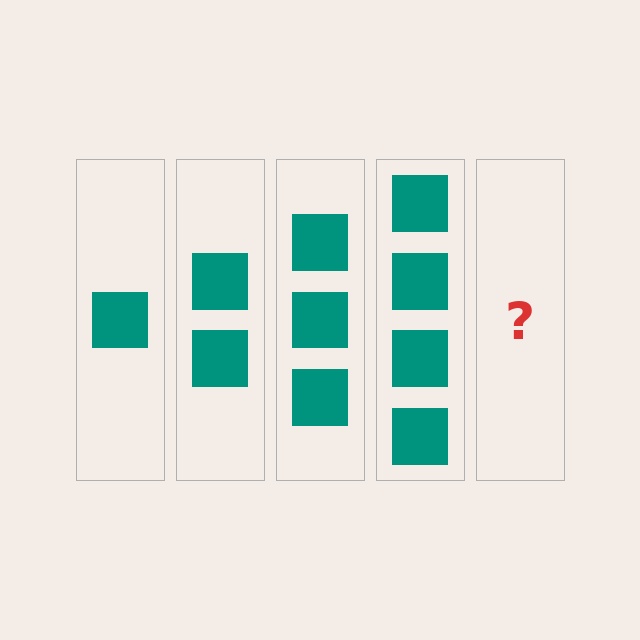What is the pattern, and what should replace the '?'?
The pattern is that each step adds one more square. The '?' should be 5 squares.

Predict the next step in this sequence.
The next step is 5 squares.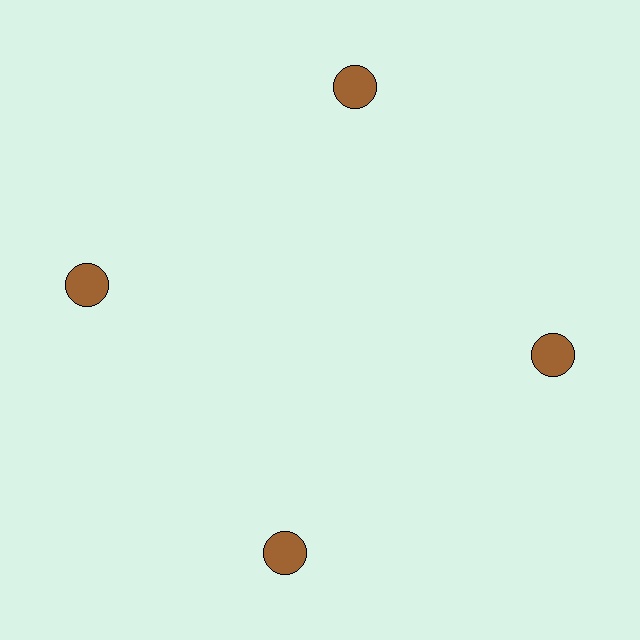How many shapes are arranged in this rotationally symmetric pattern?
There are 4 shapes, arranged in 4 groups of 1.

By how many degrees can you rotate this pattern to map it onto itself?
The pattern maps onto itself every 90 degrees of rotation.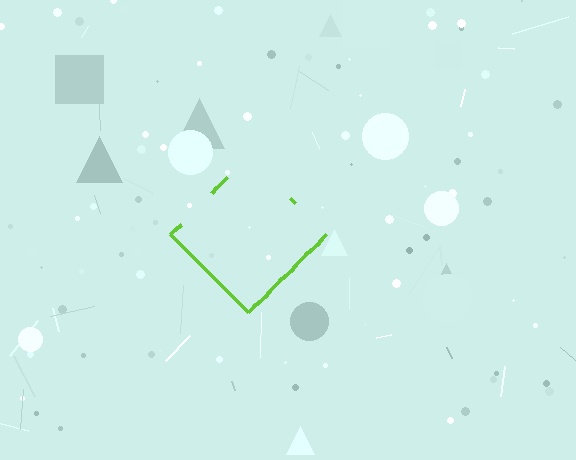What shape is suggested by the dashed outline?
The dashed outline suggests a diamond.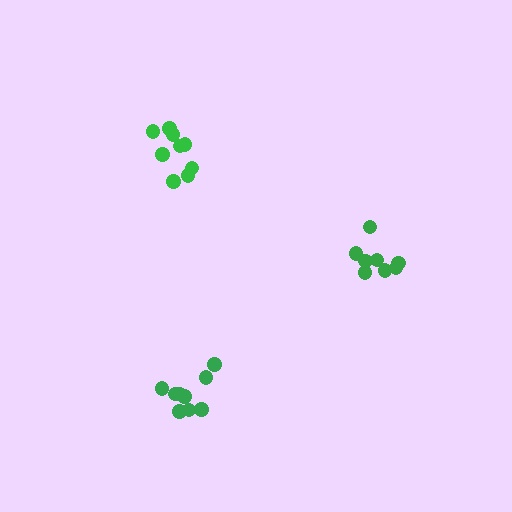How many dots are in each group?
Group 1: 9 dots, Group 2: 8 dots, Group 3: 9 dots (26 total).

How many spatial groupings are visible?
There are 3 spatial groupings.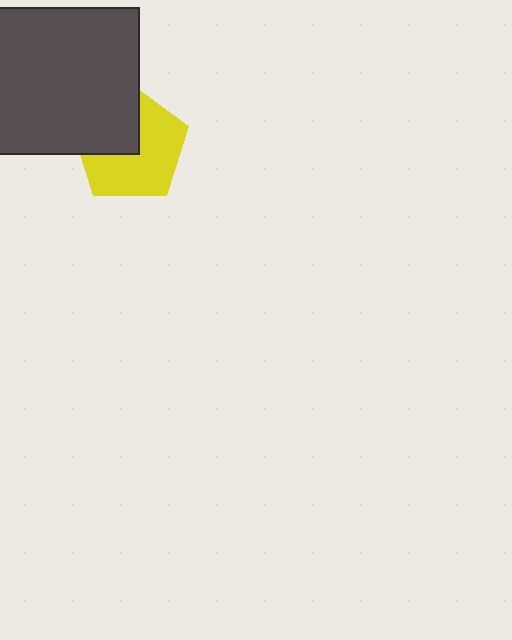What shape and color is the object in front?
The object in front is a dark gray square.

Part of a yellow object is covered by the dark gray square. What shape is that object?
It is a pentagon.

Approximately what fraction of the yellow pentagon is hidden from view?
Roughly 38% of the yellow pentagon is hidden behind the dark gray square.